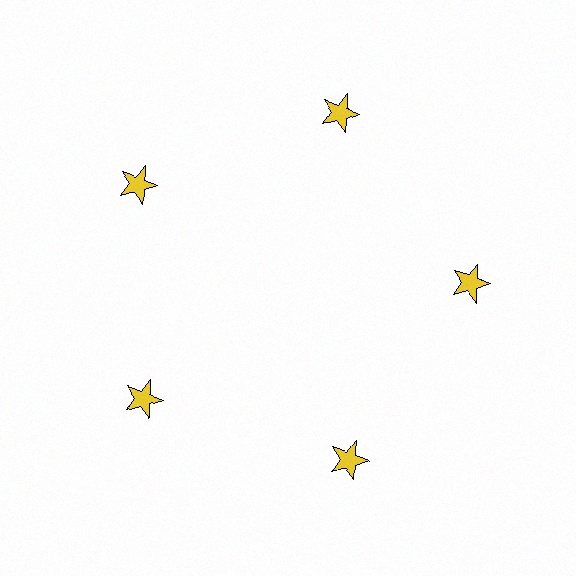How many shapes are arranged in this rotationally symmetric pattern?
There are 5 shapes, arranged in 5 groups of 1.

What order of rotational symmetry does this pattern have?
This pattern has 5-fold rotational symmetry.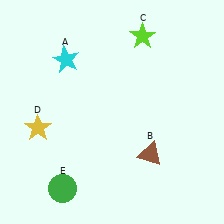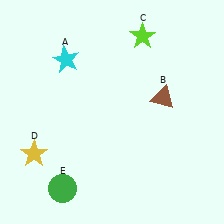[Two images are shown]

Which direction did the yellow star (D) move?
The yellow star (D) moved down.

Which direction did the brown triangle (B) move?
The brown triangle (B) moved up.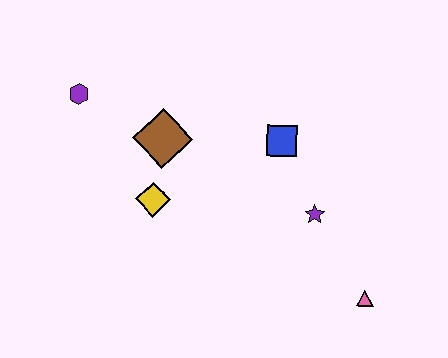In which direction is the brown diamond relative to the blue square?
The brown diamond is to the left of the blue square.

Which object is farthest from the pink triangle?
The purple hexagon is farthest from the pink triangle.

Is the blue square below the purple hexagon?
Yes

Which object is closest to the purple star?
The blue square is closest to the purple star.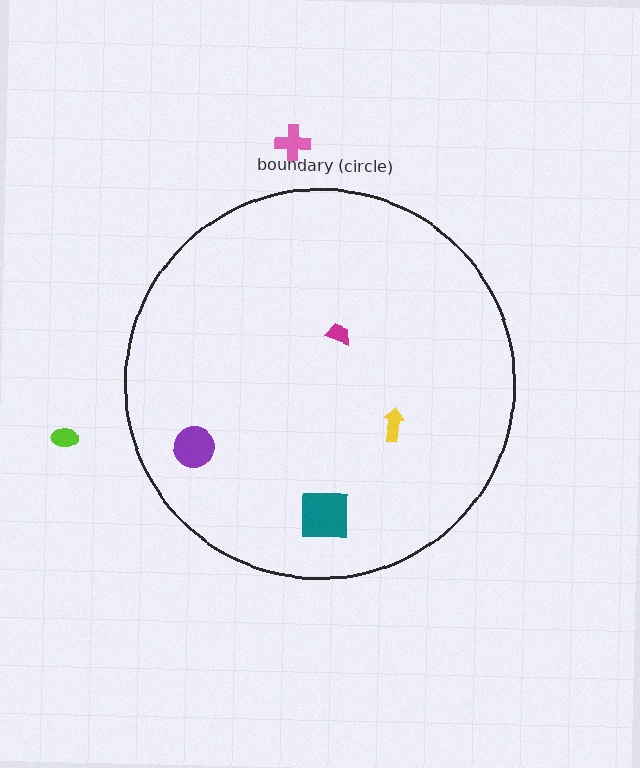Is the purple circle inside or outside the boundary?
Inside.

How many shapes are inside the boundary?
4 inside, 2 outside.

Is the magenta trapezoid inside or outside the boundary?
Inside.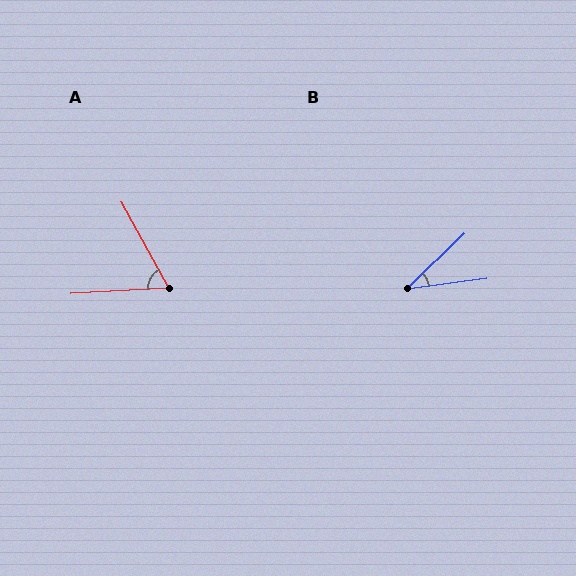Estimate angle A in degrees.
Approximately 65 degrees.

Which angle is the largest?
A, at approximately 65 degrees.